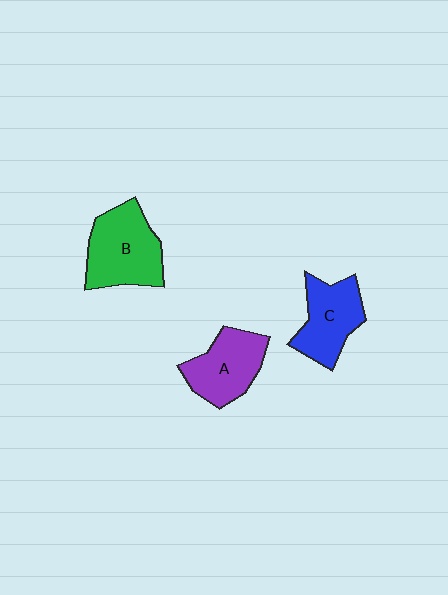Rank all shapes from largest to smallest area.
From largest to smallest: B (green), A (purple), C (blue).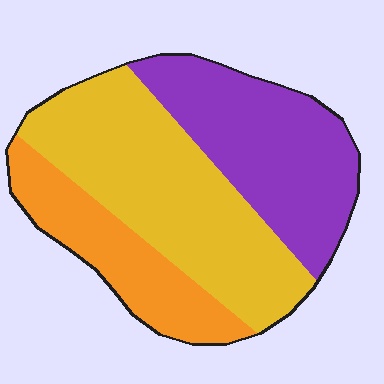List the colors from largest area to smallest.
From largest to smallest: yellow, purple, orange.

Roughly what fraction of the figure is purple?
Purple takes up between a third and a half of the figure.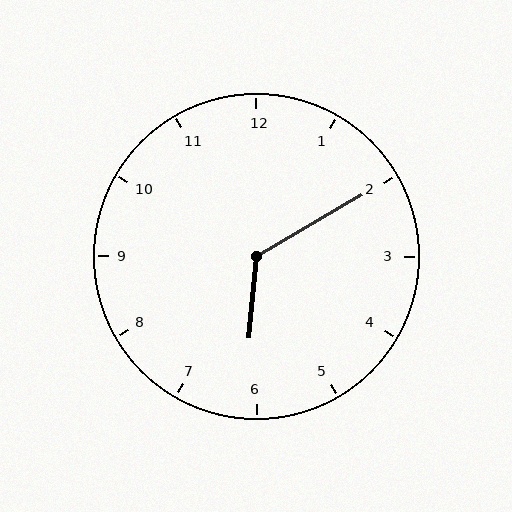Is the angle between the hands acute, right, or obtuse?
It is obtuse.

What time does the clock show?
6:10.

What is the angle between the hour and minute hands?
Approximately 125 degrees.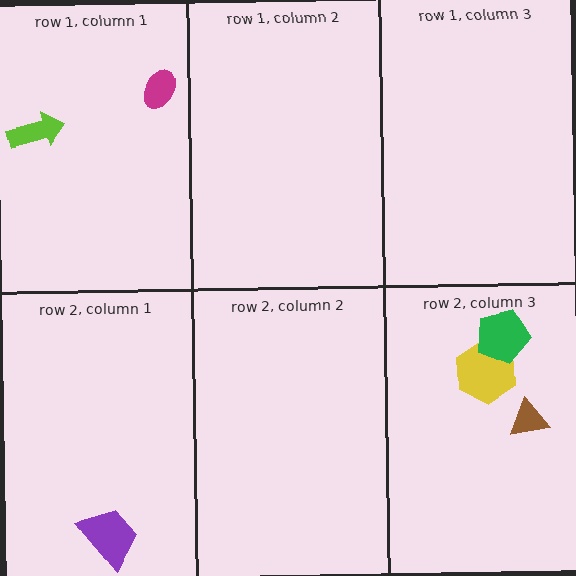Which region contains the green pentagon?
The row 2, column 3 region.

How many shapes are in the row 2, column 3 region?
3.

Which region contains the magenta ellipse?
The row 1, column 1 region.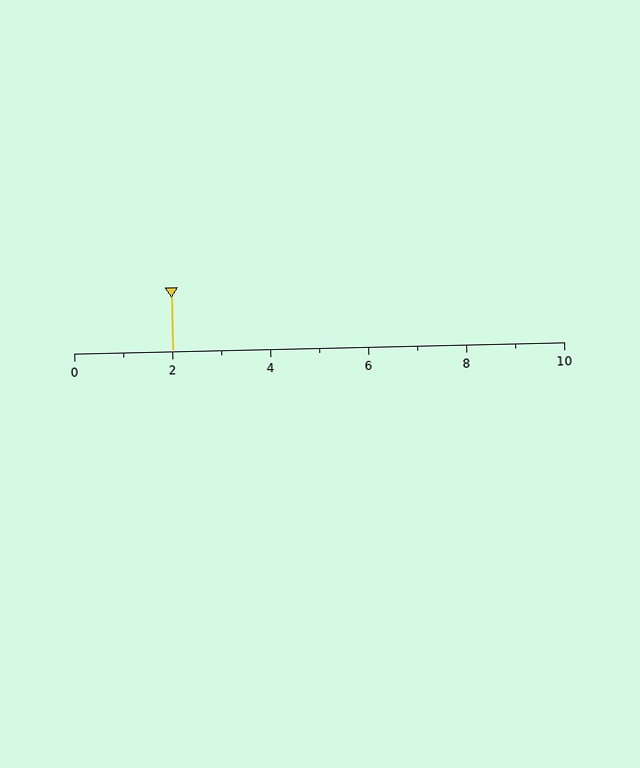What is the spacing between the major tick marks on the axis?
The major ticks are spaced 2 apart.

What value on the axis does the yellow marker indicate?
The marker indicates approximately 2.